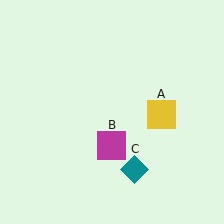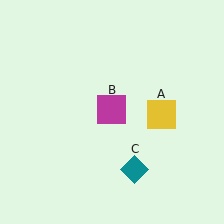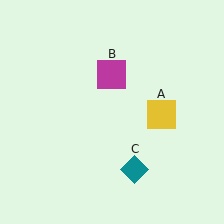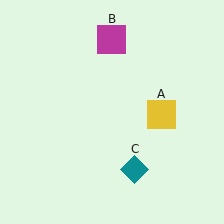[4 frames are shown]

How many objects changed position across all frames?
1 object changed position: magenta square (object B).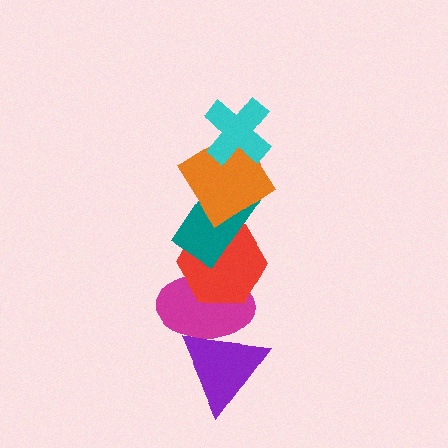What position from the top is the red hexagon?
The red hexagon is 4th from the top.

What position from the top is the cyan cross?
The cyan cross is 1st from the top.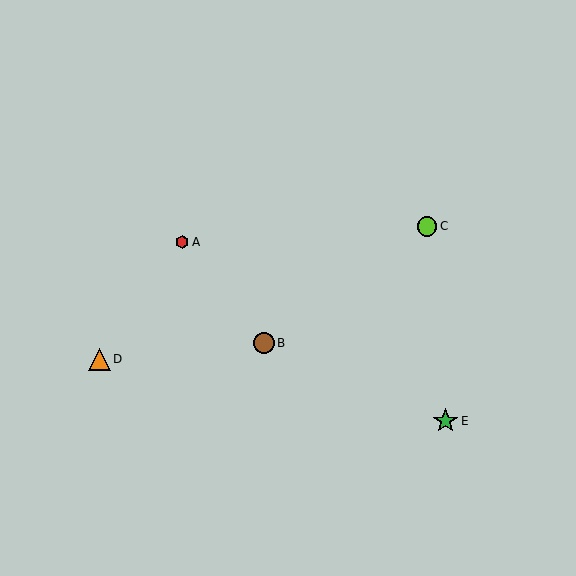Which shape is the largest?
The green star (labeled E) is the largest.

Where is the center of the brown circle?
The center of the brown circle is at (264, 343).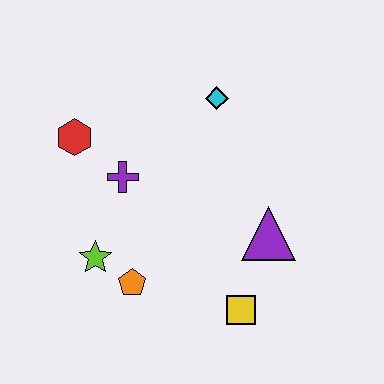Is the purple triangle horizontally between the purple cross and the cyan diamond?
No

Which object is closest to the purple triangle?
The yellow square is closest to the purple triangle.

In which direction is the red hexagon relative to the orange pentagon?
The red hexagon is above the orange pentagon.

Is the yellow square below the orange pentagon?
Yes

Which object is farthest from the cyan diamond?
The yellow square is farthest from the cyan diamond.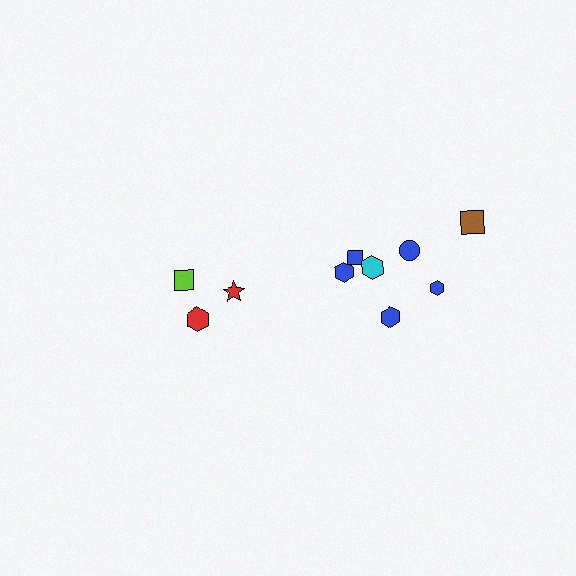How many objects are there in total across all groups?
There are 10 objects.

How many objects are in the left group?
There are 3 objects.